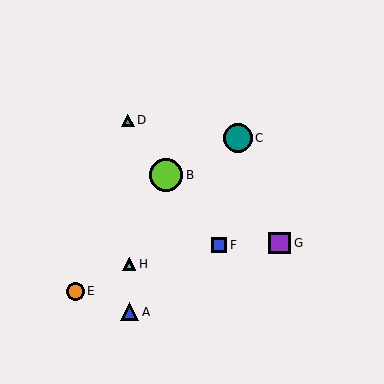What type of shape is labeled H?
Shape H is a cyan triangle.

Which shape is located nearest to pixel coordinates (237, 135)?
The teal circle (labeled C) at (238, 138) is nearest to that location.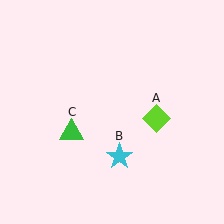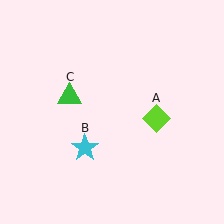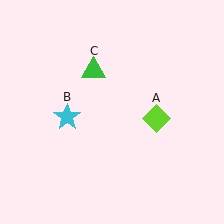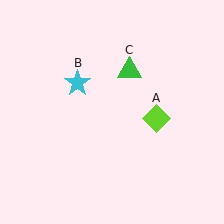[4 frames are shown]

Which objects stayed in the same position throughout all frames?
Lime diamond (object A) remained stationary.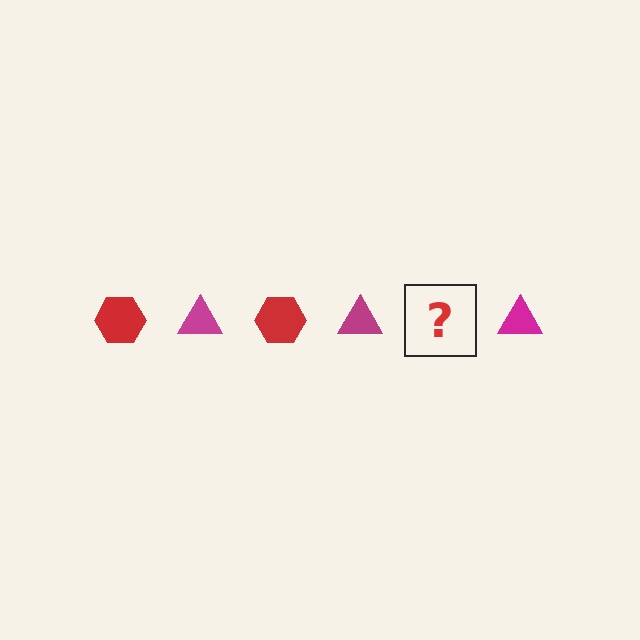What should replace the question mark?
The question mark should be replaced with a red hexagon.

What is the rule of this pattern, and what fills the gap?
The rule is that the pattern alternates between red hexagon and magenta triangle. The gap should be filled with a red hexagon.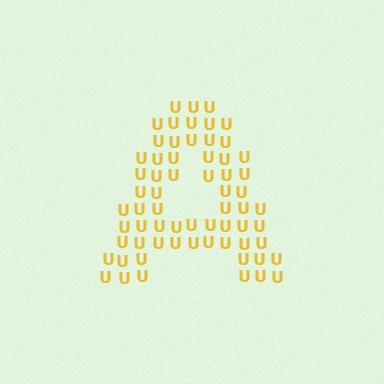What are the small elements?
The small elements are letter U's.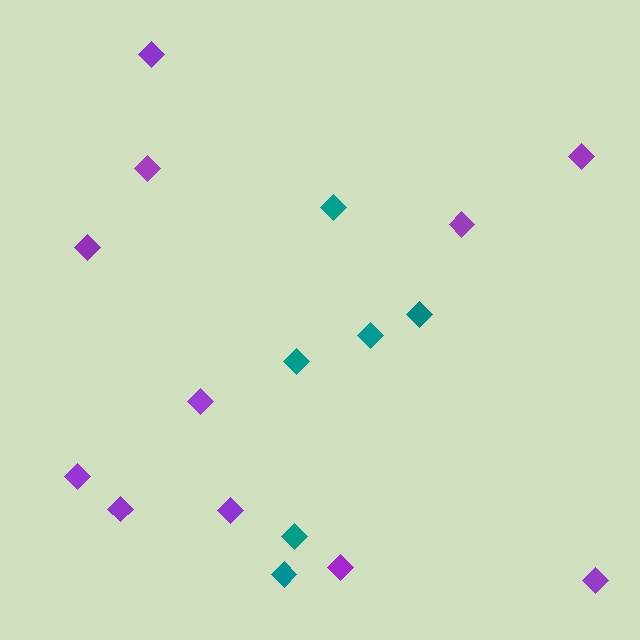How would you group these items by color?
There are 2 groups: one group of purple diamonds (11) and one group of teal diamonds (6).